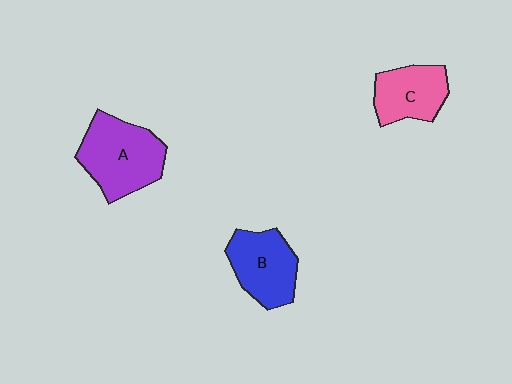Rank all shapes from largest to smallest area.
From largest to smallest: A (purple), B (blue), C (pink).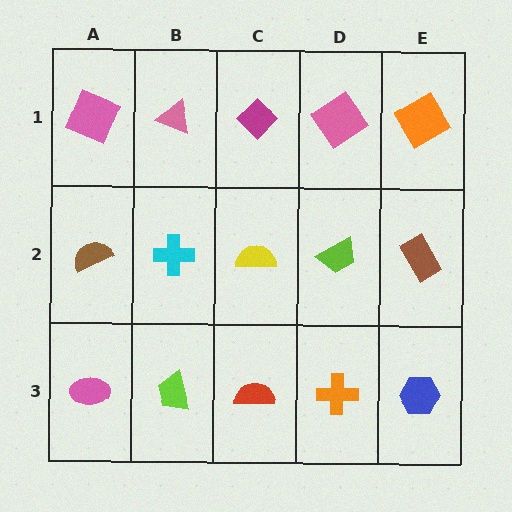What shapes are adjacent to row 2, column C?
A magenta diamond (row 1, column C), a red semicircle (row 3, column C), a cyan cross (row 2, column B), a lime trapezoid (row 2, column D).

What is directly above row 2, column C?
A magenta diamond.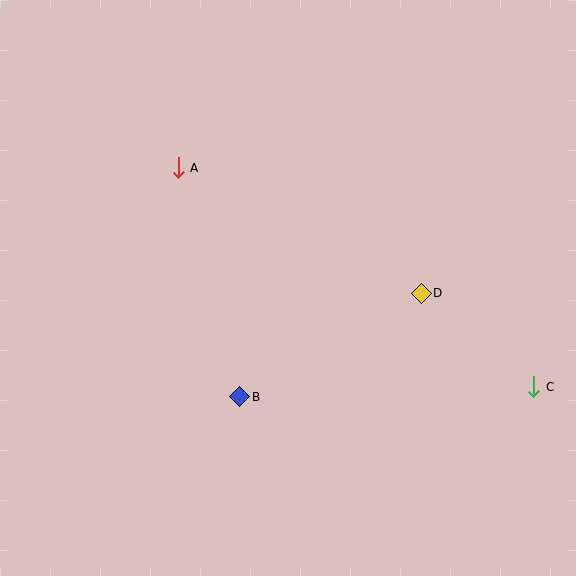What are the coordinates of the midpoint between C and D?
The midpoint between C and D is at (478, 340).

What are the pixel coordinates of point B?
Point B is at (240, 397).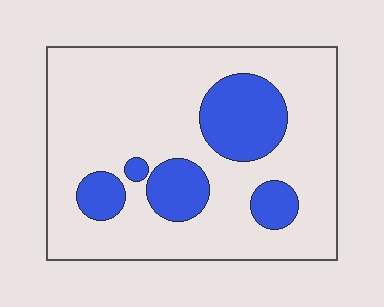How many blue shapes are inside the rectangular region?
5.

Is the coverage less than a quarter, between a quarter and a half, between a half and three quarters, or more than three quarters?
Less than a quarter.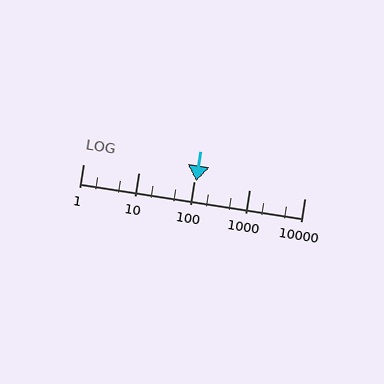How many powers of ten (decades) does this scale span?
The scale spans 4 decades, from 1 to 10000.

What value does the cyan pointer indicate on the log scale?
The pointer indicates approximately 110.